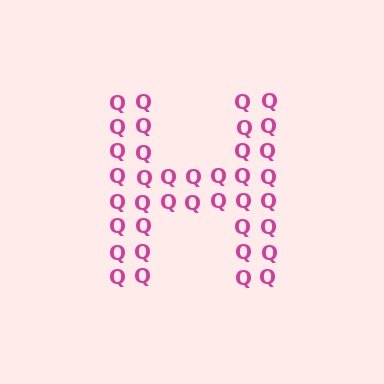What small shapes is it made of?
It is made of small letter Q's.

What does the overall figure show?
The overall figure shows the letter H.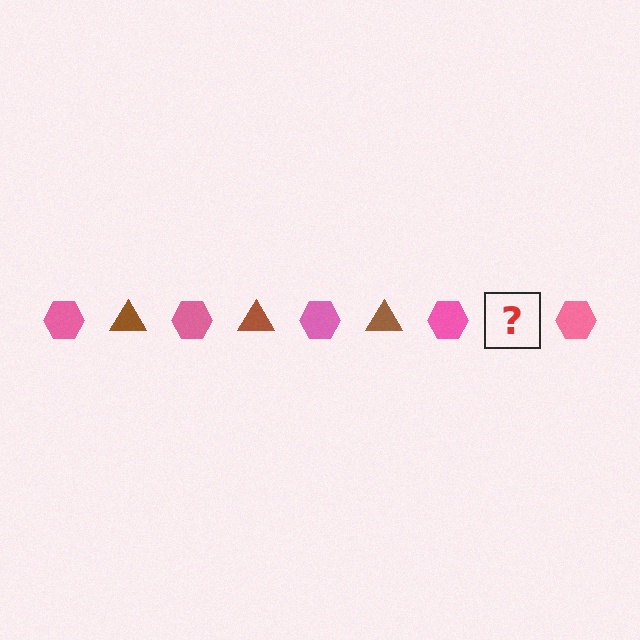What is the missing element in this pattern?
The missing element is a brown triangle.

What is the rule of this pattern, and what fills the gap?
The rule is that the pattern alternates between pink hexagon and brown triangle. The gap should be filled with a brown triangle.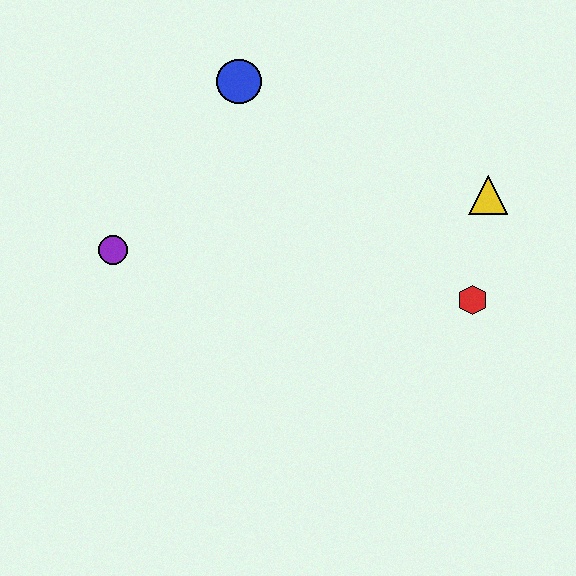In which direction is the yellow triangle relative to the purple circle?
The yellow triangle is to the right of the purple circle.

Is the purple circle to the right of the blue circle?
No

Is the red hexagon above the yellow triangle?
No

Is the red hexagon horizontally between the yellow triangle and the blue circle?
Yes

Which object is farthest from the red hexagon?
The purple circle is farthest from the red hexagon.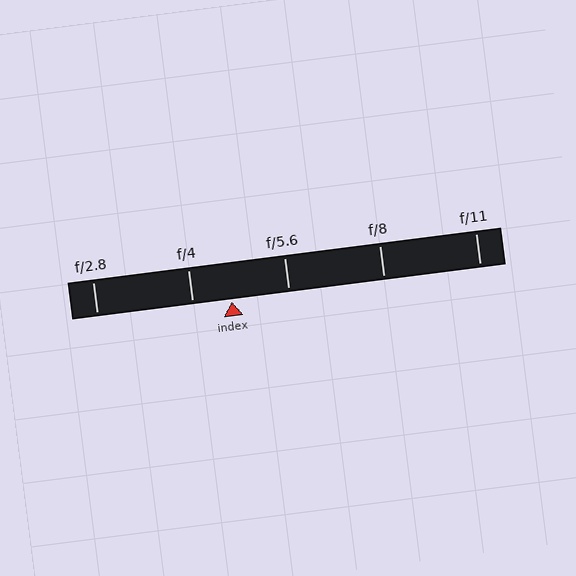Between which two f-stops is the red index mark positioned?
The index mark is between f/4 and f/5.6.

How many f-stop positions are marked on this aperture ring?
There are 5 f-stop positions marked.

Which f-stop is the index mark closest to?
The index mark is closest to f/4.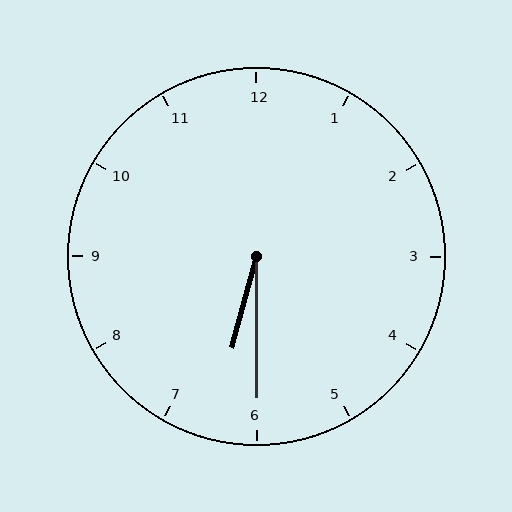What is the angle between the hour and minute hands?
Approximately 15 degrees.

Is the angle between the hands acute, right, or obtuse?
It is acute.